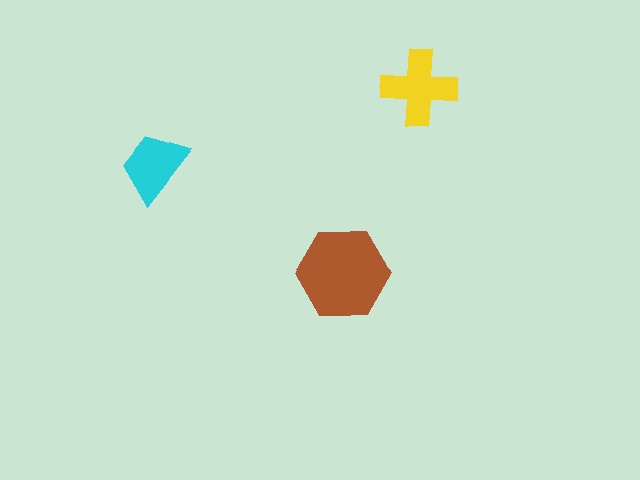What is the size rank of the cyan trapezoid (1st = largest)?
3rd.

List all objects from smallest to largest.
The cyan trapezoid, the yellow cross, the brown hexagon.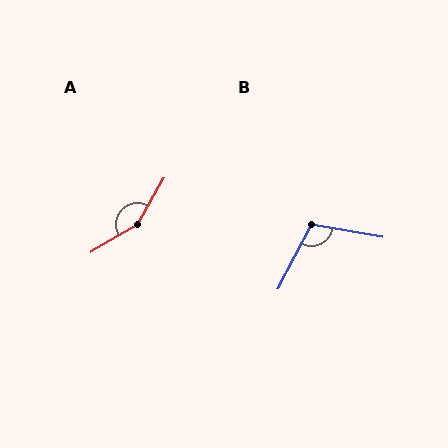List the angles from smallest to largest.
B (108°), A (150°).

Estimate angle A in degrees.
Approximately 150 degrees.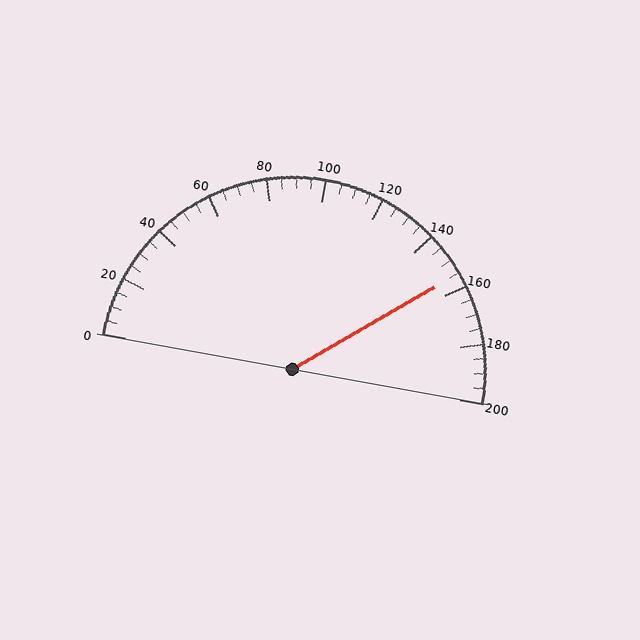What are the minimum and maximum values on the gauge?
The gauge ranges from 0 to 200.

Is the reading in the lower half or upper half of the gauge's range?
The reading is in the upper half of the range (0 to 200).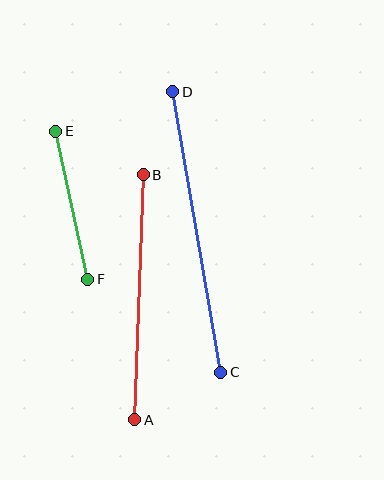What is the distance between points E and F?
The distance is approximately 152 pixels.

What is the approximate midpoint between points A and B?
The midpoint is at approximately (139, 297) pixels.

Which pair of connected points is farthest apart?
Points C and D are farthest apart.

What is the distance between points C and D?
The distance is approximately 285 pixels.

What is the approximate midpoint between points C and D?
The midpoint is at approximately (197, 232) pixels.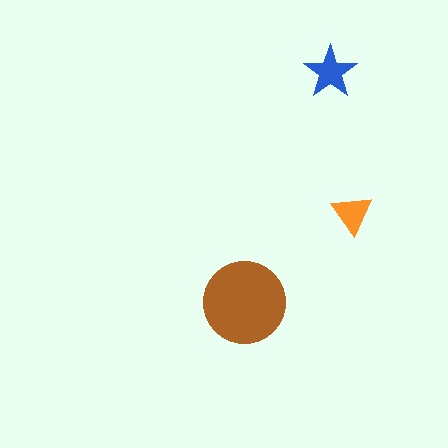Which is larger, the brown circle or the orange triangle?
The brown circle.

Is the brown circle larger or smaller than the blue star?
Larger.